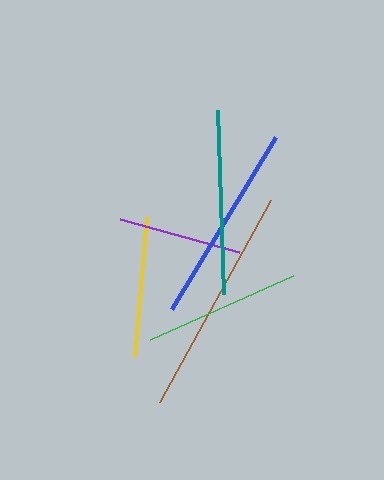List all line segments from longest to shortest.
From longest to shortest: brown, blue, teal, green, yellow, purple.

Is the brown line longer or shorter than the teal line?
The brown line is longer than the teal line.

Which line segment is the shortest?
The purple line is the shortest at approximately 124 pixels.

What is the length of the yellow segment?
The yellow segment is approximately 140 pixels long.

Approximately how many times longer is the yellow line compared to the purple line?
The yellow line is approximately 1.1 times the length of the purple line.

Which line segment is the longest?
The brown line is the longest at approximately 230 pixels.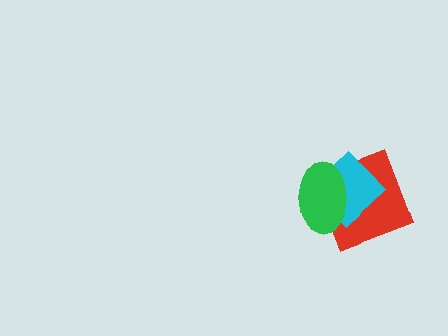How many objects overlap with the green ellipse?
2 objects overlap with the green ellipse.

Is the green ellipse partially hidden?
No, no other shape covers it.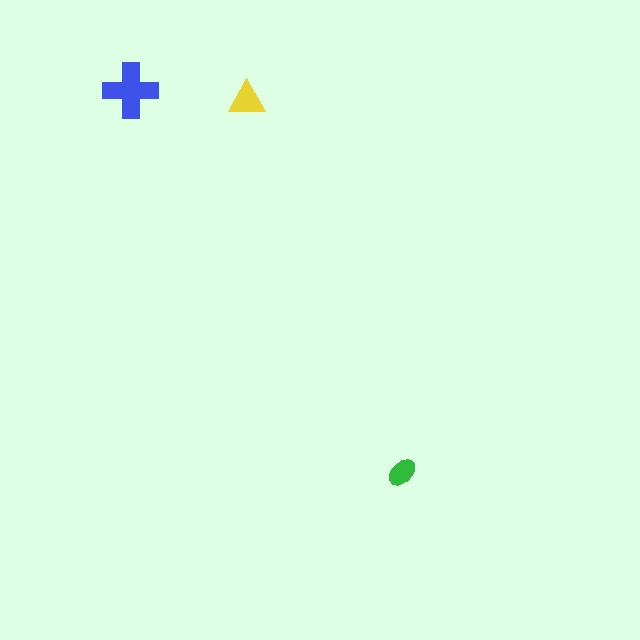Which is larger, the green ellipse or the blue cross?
The blue cross.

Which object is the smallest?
The green ellipse.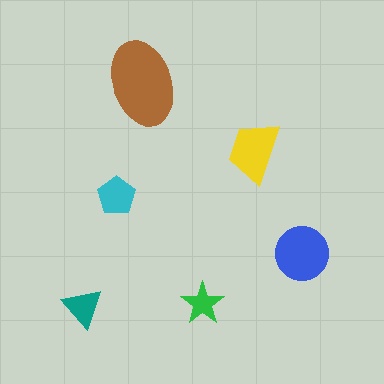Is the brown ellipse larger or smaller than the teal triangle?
Larger.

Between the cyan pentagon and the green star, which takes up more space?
The cyan pentagon.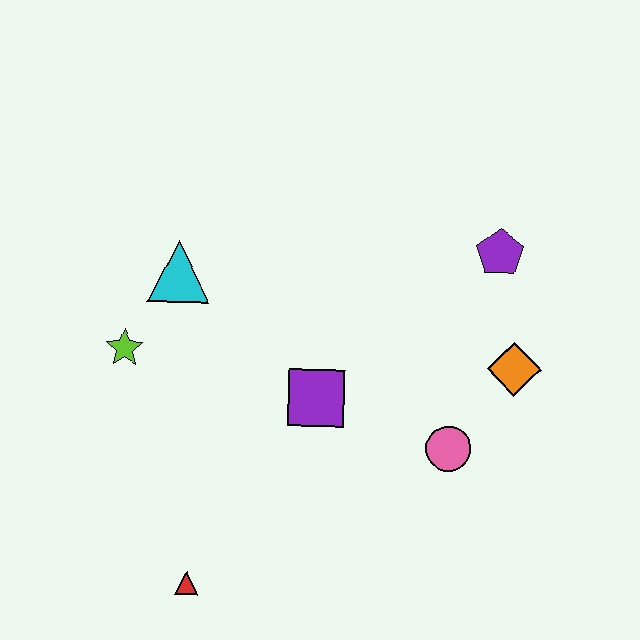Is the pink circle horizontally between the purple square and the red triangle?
No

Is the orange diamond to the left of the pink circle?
No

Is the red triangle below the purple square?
Yes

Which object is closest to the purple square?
The pink circle is closest to the purple square.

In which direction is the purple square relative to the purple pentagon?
The purple square is to the left of the purple pentagon.